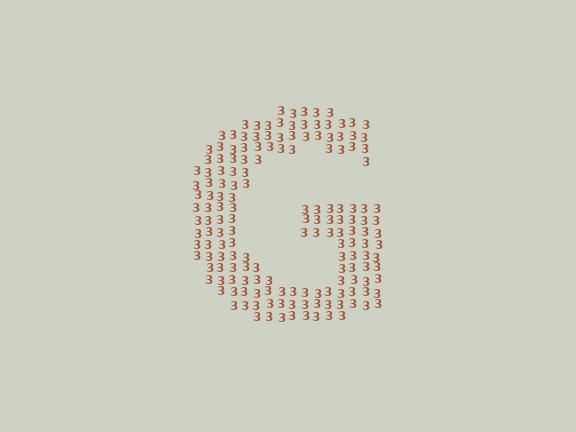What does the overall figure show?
The overall figure shows the letter G.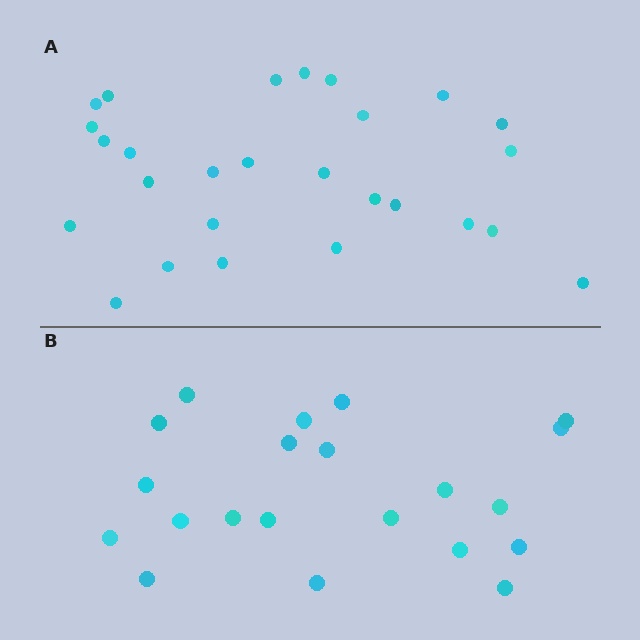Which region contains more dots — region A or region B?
Region A (the top region) has more dots.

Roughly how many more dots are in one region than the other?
Region A has about 6 more dots than region B.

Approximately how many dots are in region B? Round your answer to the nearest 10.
About 20 dots. (The exact count is 21, which rounds to 20.)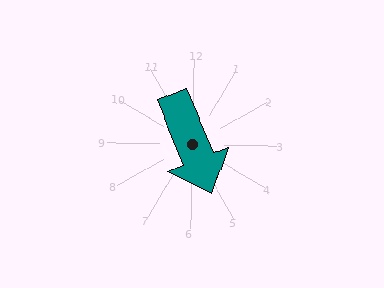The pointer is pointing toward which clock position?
Roughly 5 o'clock.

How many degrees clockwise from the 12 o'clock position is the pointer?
Approximately 157 degrees.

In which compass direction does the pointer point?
Southeast.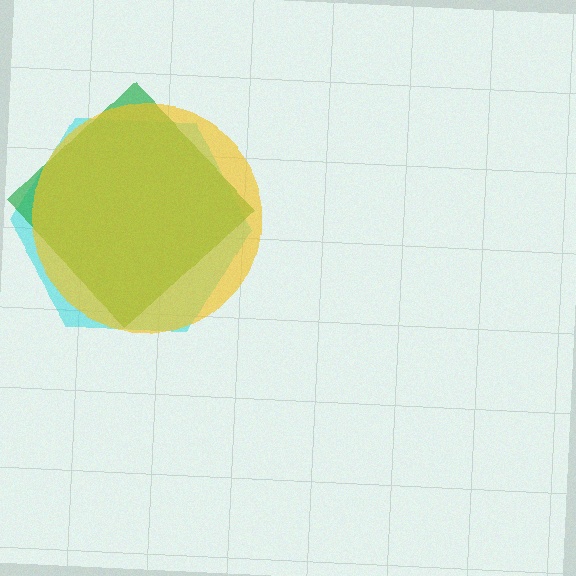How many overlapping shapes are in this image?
There are 3 overlapping shapes in the image.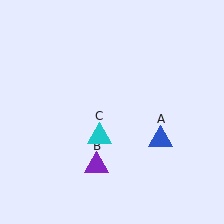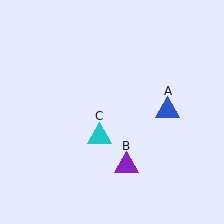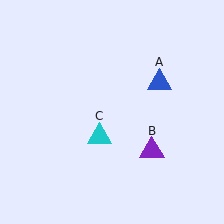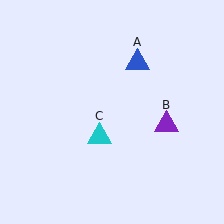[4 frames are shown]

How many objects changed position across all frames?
2 objects changed position: blue triangle (object A), purple triangle (object B).